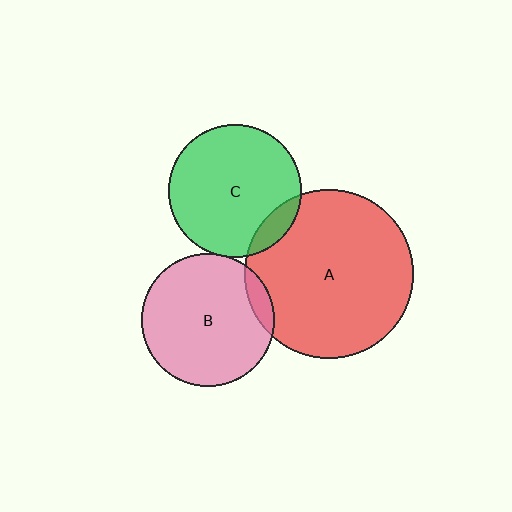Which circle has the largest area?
Circle A (red).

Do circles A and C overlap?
Yes.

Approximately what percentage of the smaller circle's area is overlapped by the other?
Approximately 10%.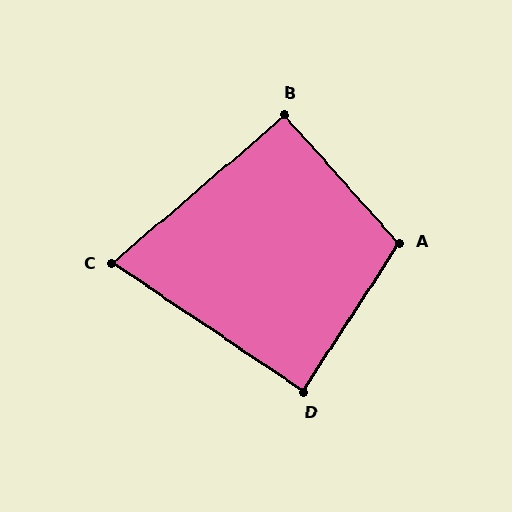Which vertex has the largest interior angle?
A, at approximately 105 degrees.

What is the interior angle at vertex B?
Approximately 91 degrees (approximately right).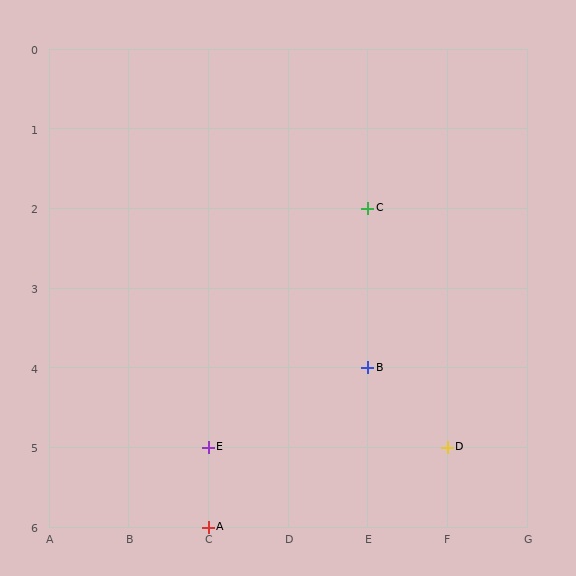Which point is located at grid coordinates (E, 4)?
Point B is at (E, 4).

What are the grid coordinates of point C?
Point C is at grid coordinates (E, 2).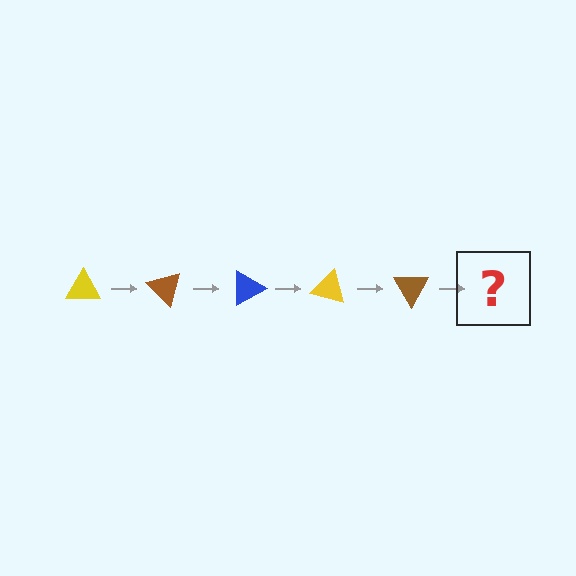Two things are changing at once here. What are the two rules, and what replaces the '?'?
The two rules are that it rotates 45 degrees each step and the color cycles through yellow, brown, and blue. The '?' should be a blue triangle, rotated 225 degrees from the start.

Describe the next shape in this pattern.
It should be a blue triangle, rotated 225 degrees from the start.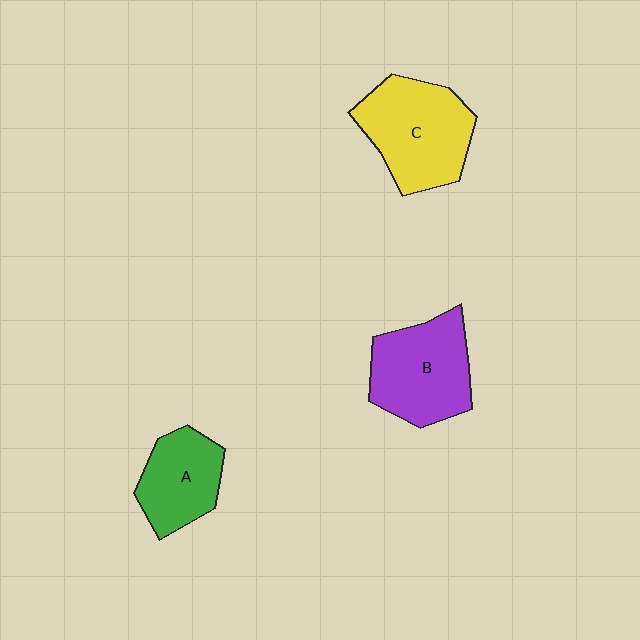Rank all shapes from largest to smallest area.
From largest to smallest: C (yellow), B (purple), A (green).